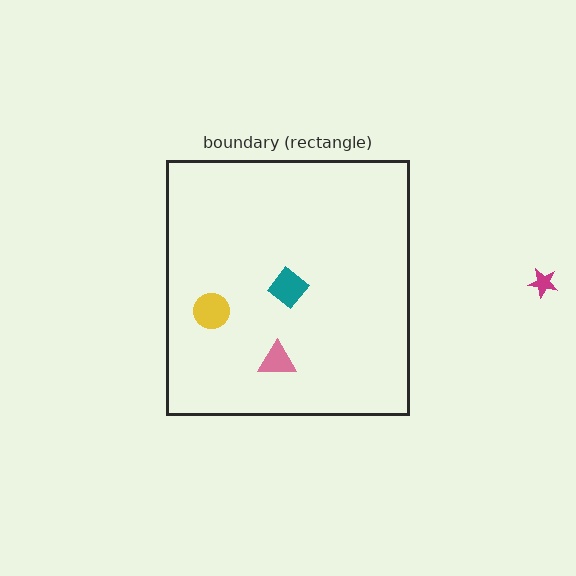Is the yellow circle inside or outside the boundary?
Inside.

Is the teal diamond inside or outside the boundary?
Inside.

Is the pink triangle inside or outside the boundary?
Inside.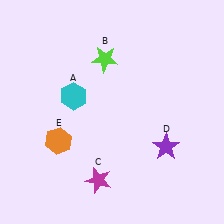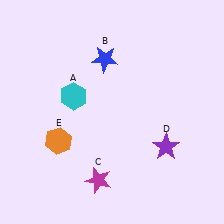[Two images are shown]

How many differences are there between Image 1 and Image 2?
There is 1 difference between the two images.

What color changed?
The star (B) changed from lime in Image 1 to blue in Image 2.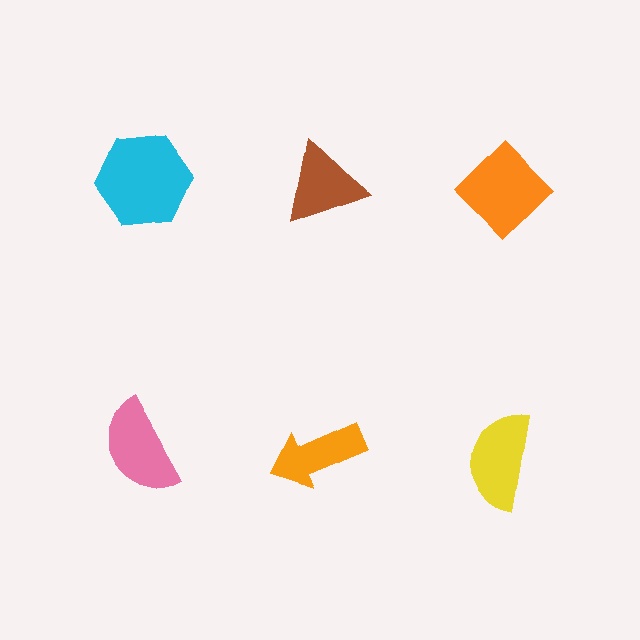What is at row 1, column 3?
An orange diamond.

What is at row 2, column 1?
A pink semicircle.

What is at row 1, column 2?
A brown triangle.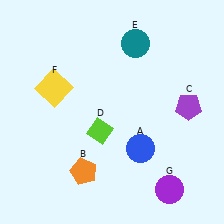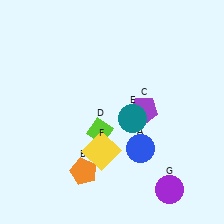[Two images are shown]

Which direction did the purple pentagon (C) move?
The purple pentagon (C) moved left.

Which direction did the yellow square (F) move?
The yellow square (F) moved down.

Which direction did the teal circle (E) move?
The teal circle (E) moved down.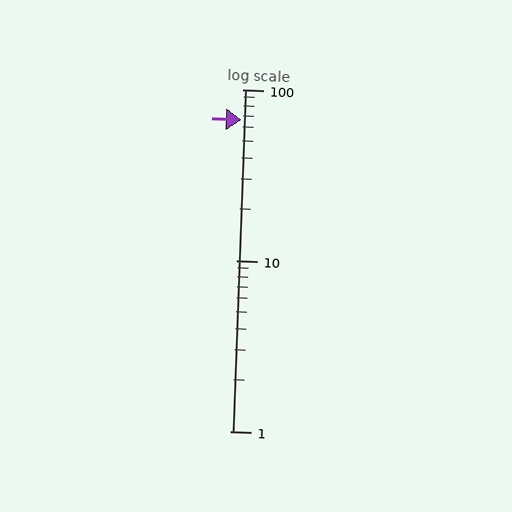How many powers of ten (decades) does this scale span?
The scale spans 2 decades, from 1 to 100.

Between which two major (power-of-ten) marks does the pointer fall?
The pointer is between 10 and 100.